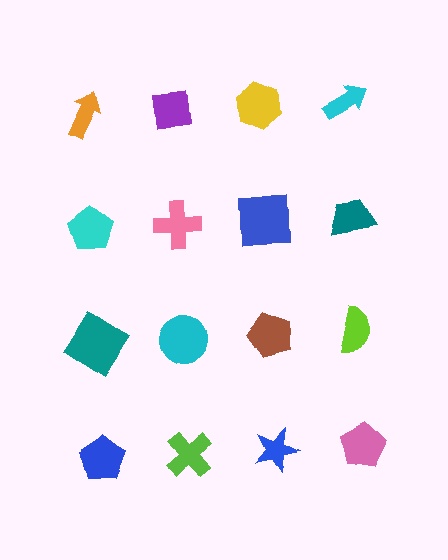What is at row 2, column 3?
A blue square.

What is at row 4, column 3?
A blue star.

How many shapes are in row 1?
4 shapes.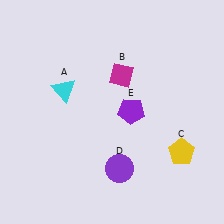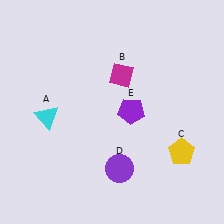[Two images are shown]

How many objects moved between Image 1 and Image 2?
1 object moved between the two images.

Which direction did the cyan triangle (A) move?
The cyan triangle (A) moved down.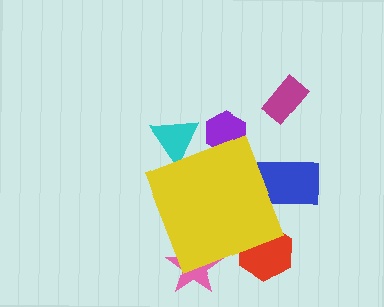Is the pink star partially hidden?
Yes, the pink star is partially hidden behind the yellow diamond.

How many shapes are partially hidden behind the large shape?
5 shapes are partially hidden.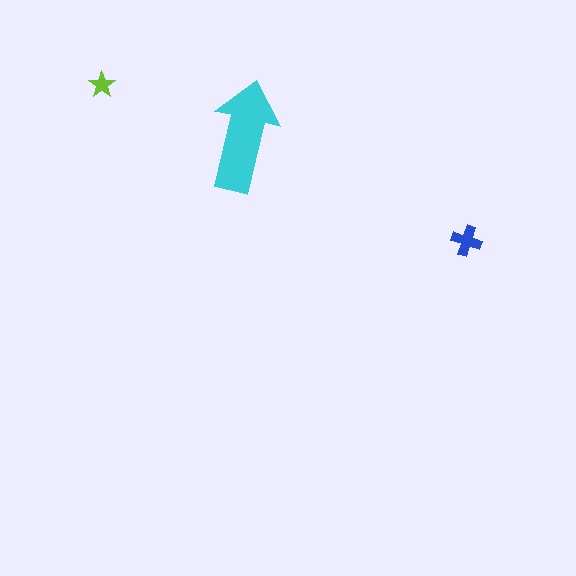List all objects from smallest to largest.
The lime star, the blue cross, the cyan arrow.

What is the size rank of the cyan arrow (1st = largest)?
1st.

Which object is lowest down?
The blue cross is bottommost.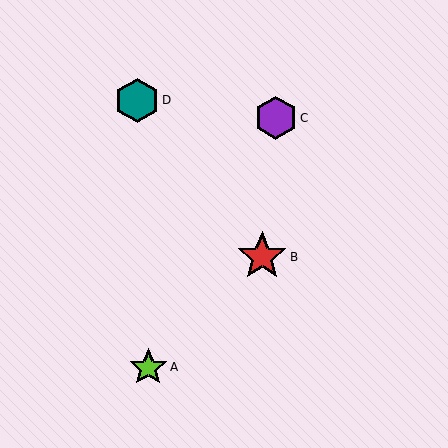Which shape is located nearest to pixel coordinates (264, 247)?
The red star (labeled B) at (262, 257) is nearest to that location.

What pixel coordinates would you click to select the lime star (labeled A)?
Click at (148, 367) to select the lime star A.